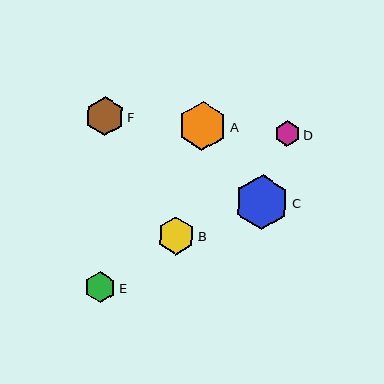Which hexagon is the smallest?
Hexagon D is the smallest with a size of approximately 26 pixels.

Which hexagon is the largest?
Hexagon C is the largest with a size of approximately 55 pixels.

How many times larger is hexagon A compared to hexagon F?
Hexagon A is approximately 1.3 times the size of hexagon F.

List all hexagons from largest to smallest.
From largest to smallest: C, A, F, B, E, D.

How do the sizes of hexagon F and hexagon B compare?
Hexagon F and hexagon B are approximately the same size.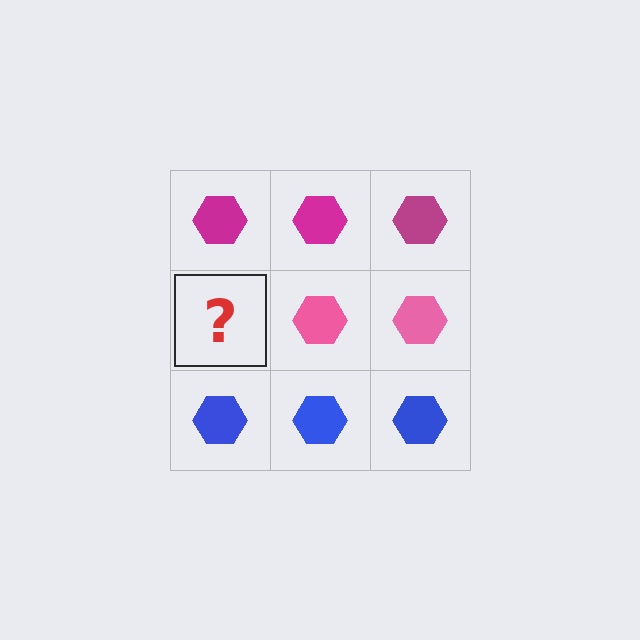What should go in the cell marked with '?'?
The missing cell should contain a pink hexagon.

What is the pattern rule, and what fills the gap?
The rule is that each row has a consistent color. The gap should be filled with a pink hexagon.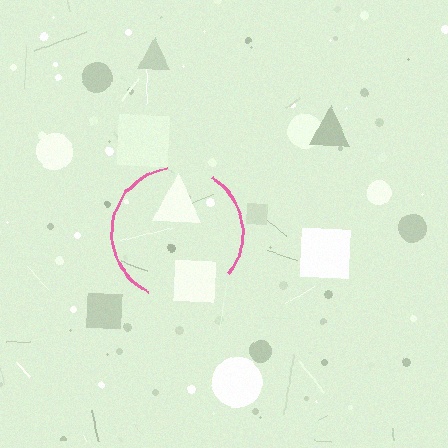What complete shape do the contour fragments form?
The contour fragments form a circle.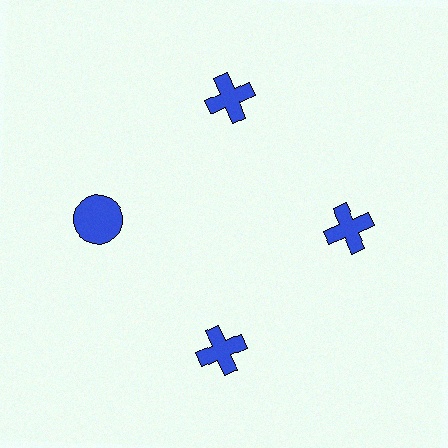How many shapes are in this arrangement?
There are 4 shapes arranged in a ring pattern.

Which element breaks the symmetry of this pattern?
The blue circle at roughly the 9 o'clock position breaks the symmetry. All other shapes are blue crosses.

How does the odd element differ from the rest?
It has a different shape: circle instead of cross.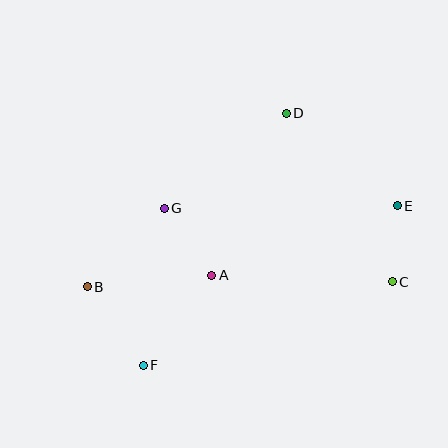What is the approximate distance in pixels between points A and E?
The distance between A and E is approximately 199 pixels.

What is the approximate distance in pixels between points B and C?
The distance between B and C is approximately 305 pixels.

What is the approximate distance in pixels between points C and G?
The distance between C and G is approximately 240 pixels.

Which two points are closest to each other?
Points C and E are closest to each other.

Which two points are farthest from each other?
Points B and E are farthest from each other.